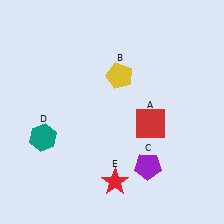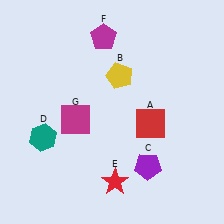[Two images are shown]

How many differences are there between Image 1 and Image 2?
There are 2 differences between the two images.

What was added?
A magenta pentagon (F), a magenta square (G) were added in Image 2.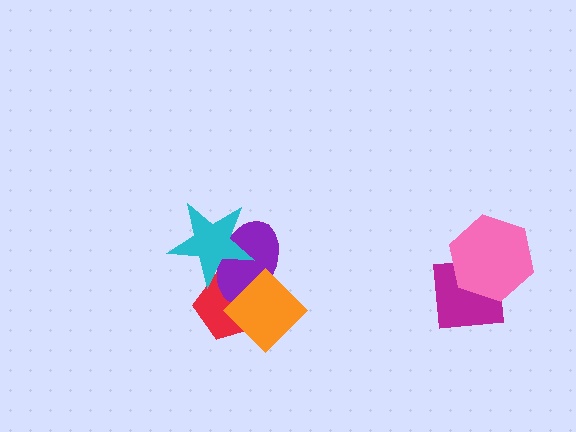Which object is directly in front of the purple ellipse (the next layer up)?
The orange diamond is directly in front of the purple ellipse.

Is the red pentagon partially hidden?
Yes, it is partially covered by another shape.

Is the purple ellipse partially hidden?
Yes, it is partially covered by another shape.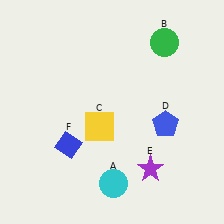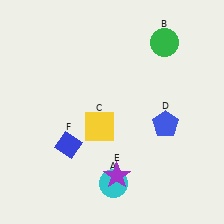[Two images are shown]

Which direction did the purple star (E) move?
The purple star (E) moved left.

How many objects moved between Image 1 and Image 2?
1 object moved between the two images.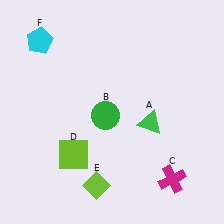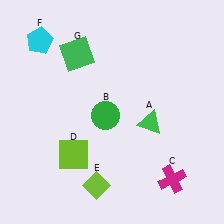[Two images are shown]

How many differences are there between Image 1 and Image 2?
There is 1 difference between the two images.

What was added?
A green square (G) was added in Image 2.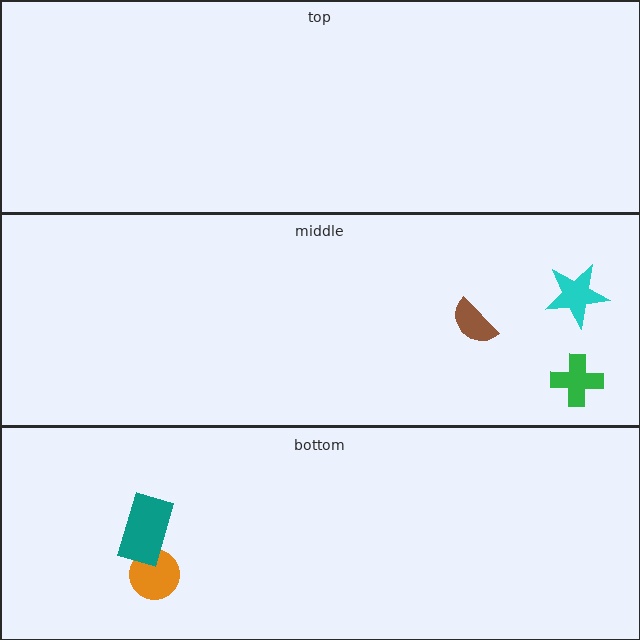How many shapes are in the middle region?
3.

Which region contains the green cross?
The middle region.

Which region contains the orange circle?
The bottom region.